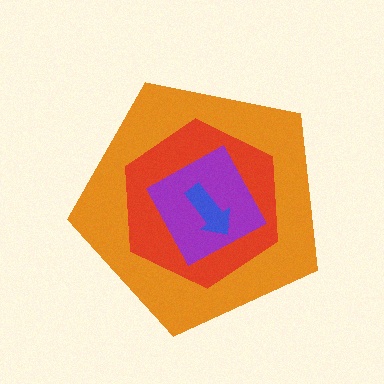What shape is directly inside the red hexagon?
The purple diamond.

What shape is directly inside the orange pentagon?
The red hexagon.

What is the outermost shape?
The orange pentagon.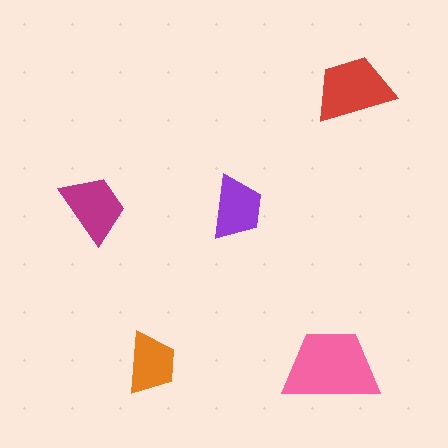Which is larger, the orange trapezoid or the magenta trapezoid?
The magenta one.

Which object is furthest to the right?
The red trapezoid is rightmost.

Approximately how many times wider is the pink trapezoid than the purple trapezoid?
About 1.5 times wider.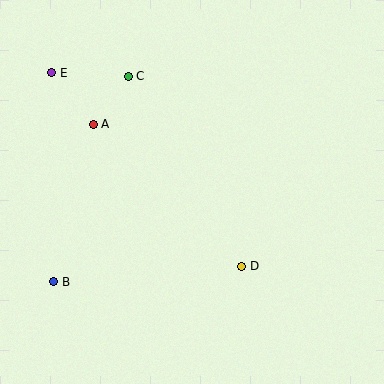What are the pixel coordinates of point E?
Point E is at (52, 73).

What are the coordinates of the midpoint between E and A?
The midpoint between E and A is at (72, 99).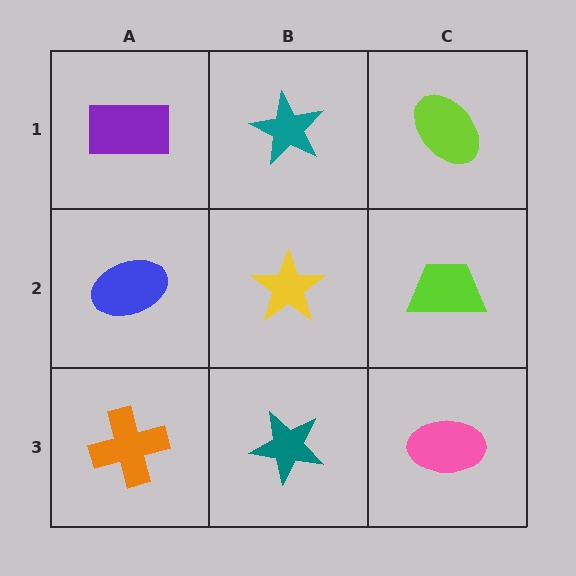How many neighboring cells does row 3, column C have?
2.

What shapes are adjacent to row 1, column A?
A blue ellipse (row 2, column A), a teal star (row 1, column B).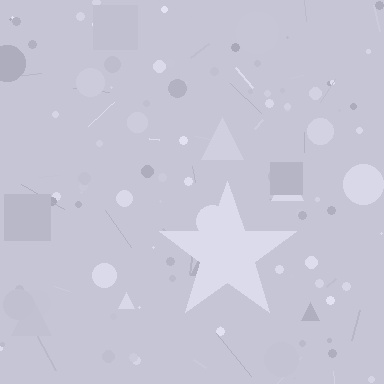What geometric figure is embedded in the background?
A star is embedded in the background.